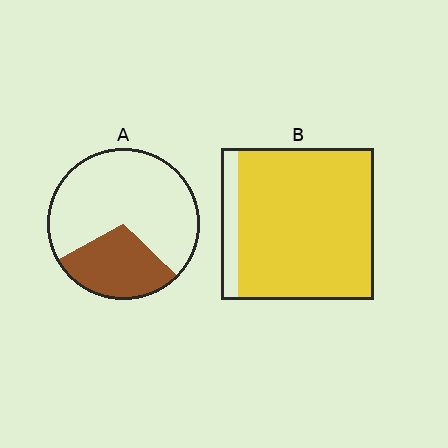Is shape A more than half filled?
No.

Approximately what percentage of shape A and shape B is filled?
A is approximately 30% and B is approximately 90%.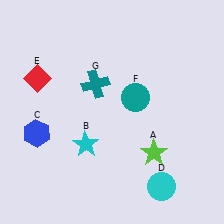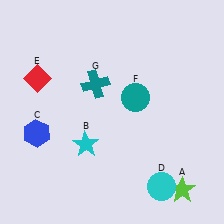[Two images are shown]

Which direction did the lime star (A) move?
The lime star (A) moved down.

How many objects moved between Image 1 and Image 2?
1 object moved between the two images.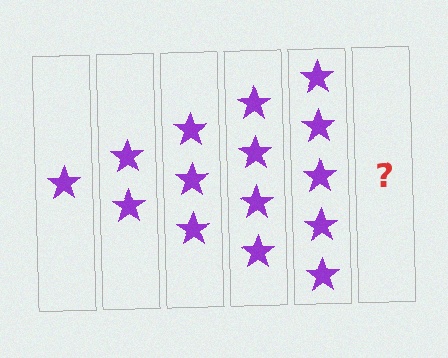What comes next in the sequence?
The next element should be 6 stars.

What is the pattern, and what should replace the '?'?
The pattern is that each step adds one more star. The '?' should be 6 stars.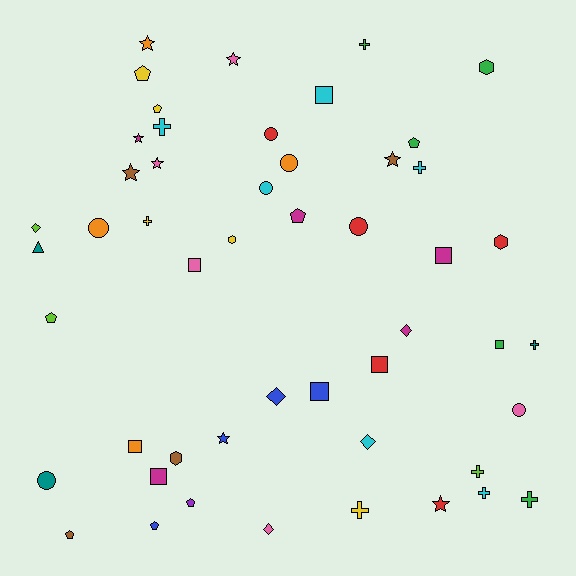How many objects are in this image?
There are 50 objects.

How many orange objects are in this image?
There are 4 orange objects.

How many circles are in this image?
There are 7 circles.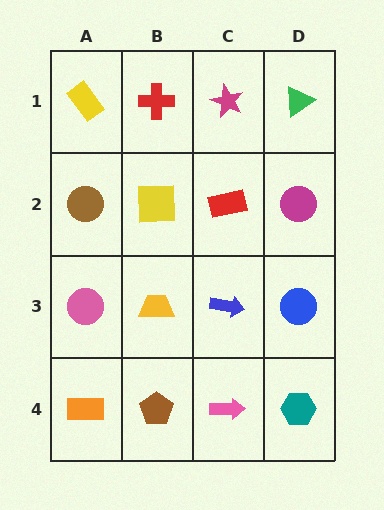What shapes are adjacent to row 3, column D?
A magenta circle (row 2, column D), a teal hexagon (row 4, column D), a blue arrow (row 3, column C).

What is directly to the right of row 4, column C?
A teal hexagon.